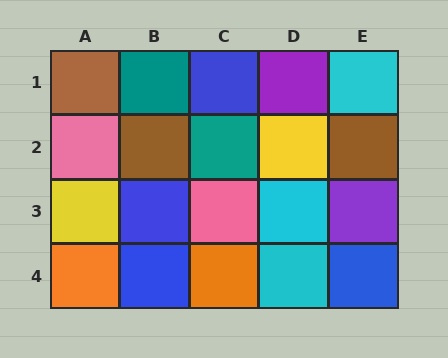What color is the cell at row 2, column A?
Pink.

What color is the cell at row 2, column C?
Teal.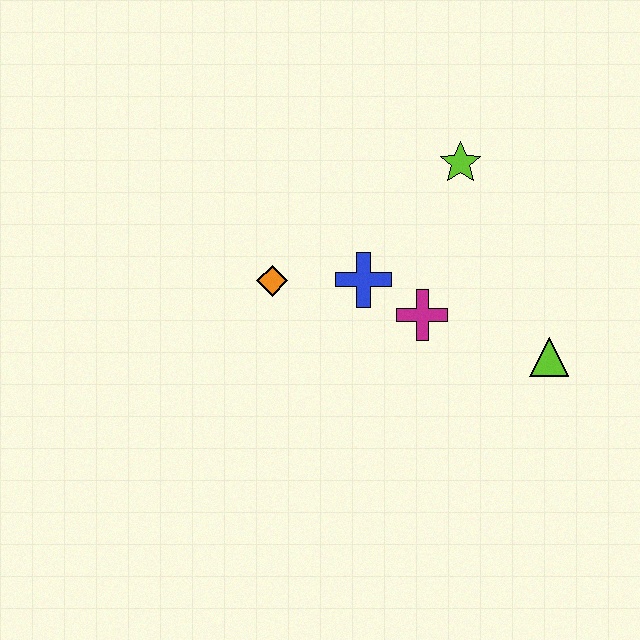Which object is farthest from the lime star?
The orange diamond is farthest from the lime star.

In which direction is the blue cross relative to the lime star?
The blue cross is below the lime star.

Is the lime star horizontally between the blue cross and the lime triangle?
Yes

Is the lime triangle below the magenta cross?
Yes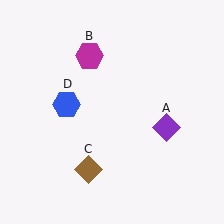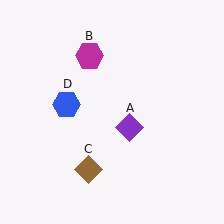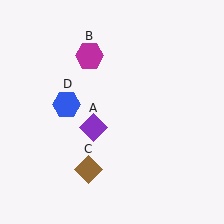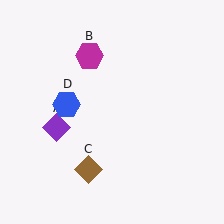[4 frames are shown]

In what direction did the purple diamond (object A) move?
The purple diamond (object A) moved left.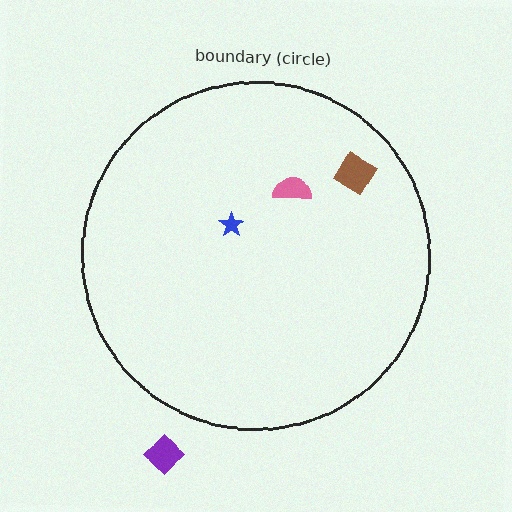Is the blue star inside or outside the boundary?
Inside.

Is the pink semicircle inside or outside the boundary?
Inside.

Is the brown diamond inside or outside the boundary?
Inside.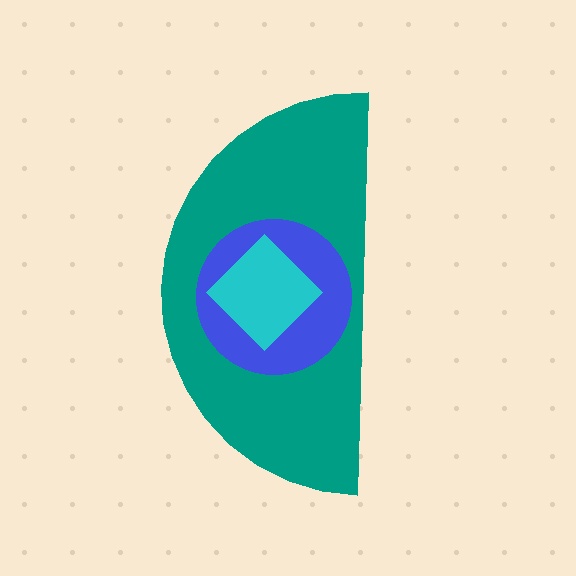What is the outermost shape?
The teal semicircle.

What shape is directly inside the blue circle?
The cyan diamond.